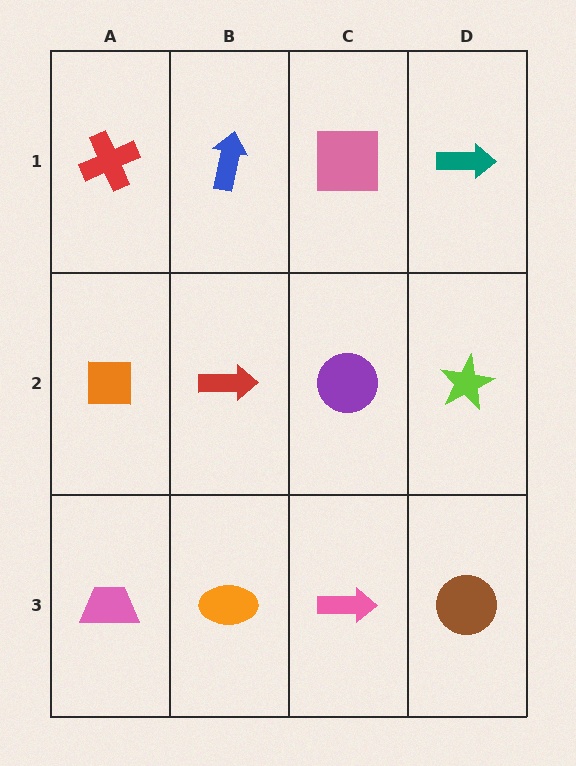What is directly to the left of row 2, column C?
A red arrow.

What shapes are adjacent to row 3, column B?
A red arrow (row 2, column B), a pink trapezoid (row 3, column A), a pink arrow (row 3, column C).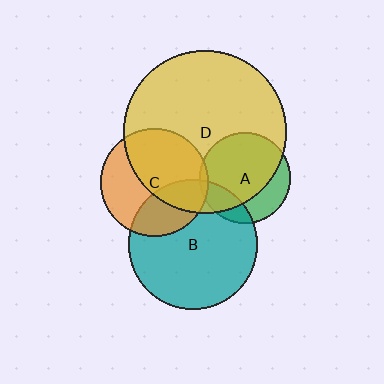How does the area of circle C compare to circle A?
Approximately 1.4 times.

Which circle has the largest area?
Circle D (yellow).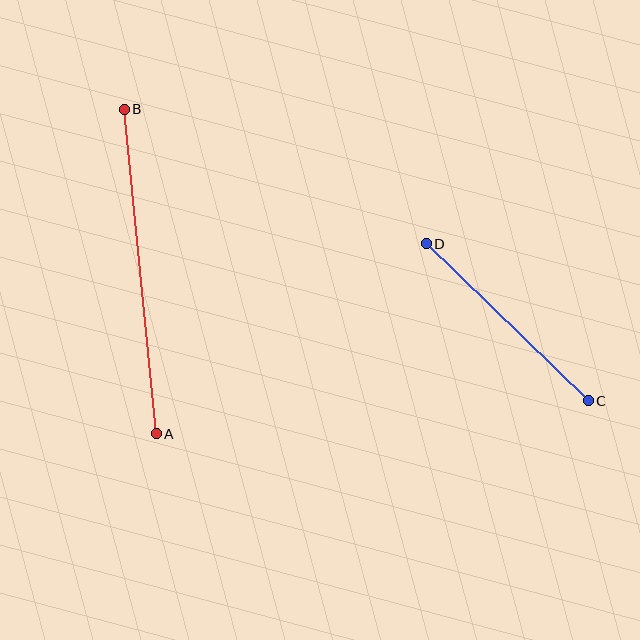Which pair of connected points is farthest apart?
Points A and B are farthest apart.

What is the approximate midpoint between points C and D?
The midpoint is at approximately (507, 322) pixels.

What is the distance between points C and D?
The distance is approximately 226 pixels.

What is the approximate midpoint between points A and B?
The midpoint is at approximately (140, 272) pixels.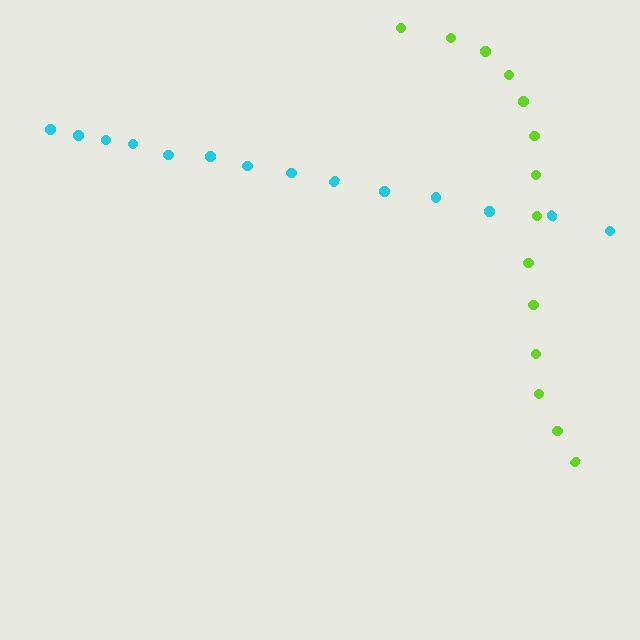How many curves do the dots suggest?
There are 2 distinct paths.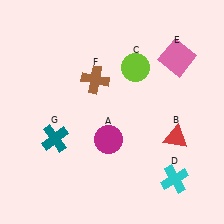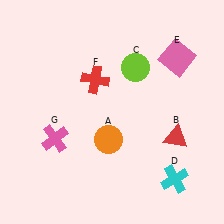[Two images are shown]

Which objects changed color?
A changed from magenta to orange. F changed from brown to red. G changed from teal to pink.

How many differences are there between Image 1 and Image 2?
There are 3 differences between the two images.